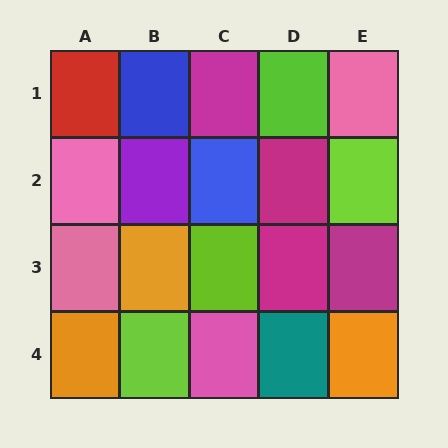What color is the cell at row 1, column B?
Blue.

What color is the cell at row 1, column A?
Red.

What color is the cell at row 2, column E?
Lime.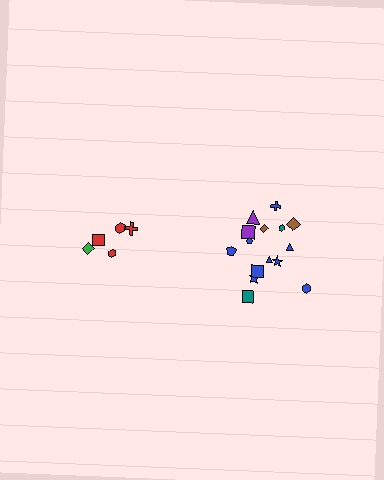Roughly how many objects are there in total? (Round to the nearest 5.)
Roughly 20 objects in total.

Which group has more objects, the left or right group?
The right group.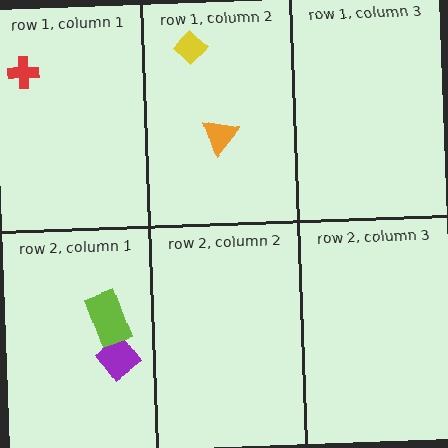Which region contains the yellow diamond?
The row 1, column 2 region.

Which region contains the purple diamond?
The row 2, column 1 region.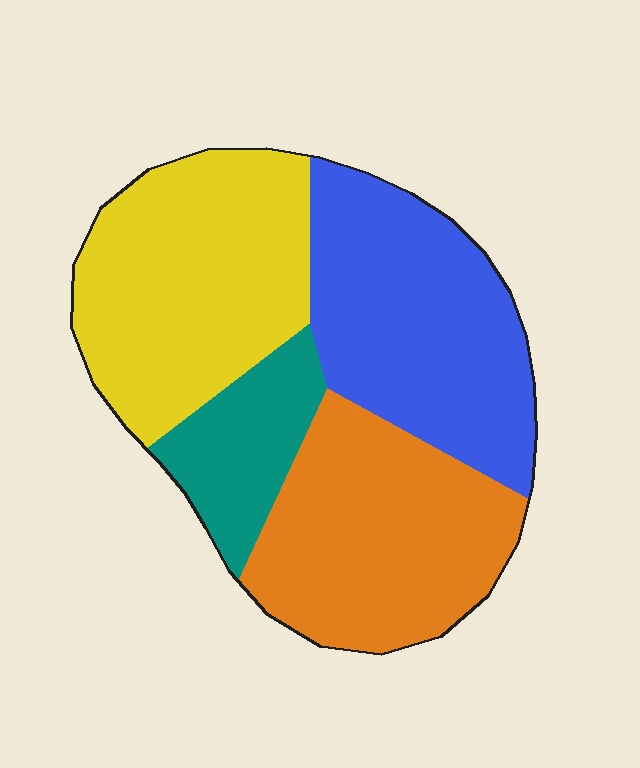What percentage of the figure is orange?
Orange takes up about one quarter (1/4) of the figure.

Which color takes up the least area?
Teal, at roughly 10%.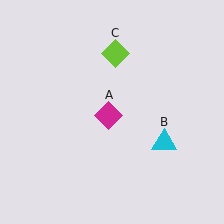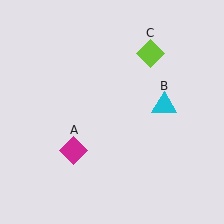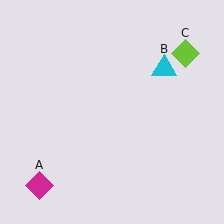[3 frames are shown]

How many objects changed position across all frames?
3 objects changed position: magenta diamond (object A), cyan triangle (object B), lime diamond (object C).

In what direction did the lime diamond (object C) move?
The lime diamond (object C) moved right.